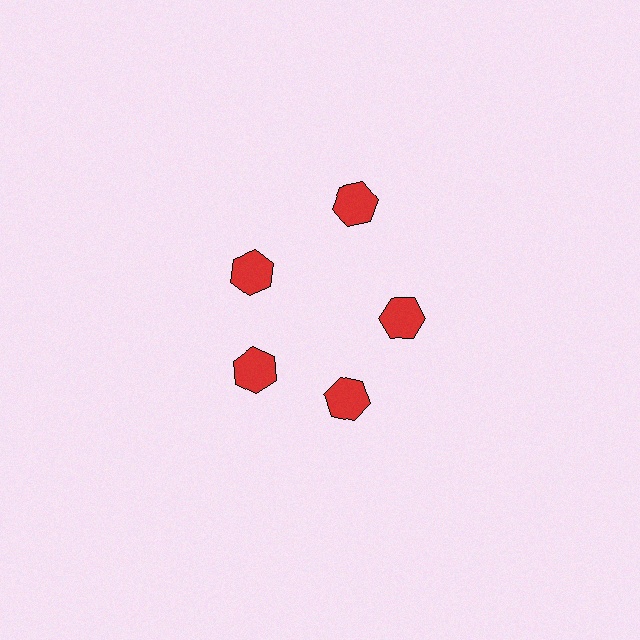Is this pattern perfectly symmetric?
No. The 5 red hexagons are arranged in a ring, but one element near the 1 o'clock position is pushed outward from the center, breaking the 5-fold rotational symmetry.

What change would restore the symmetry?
The symmetry would be restored by moving it inward, back onto the ring so that all 5 hexagons sit at equal angles and equal distance from the center.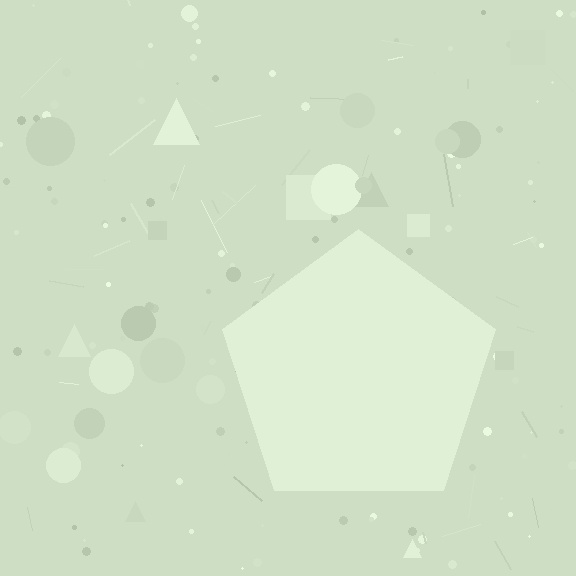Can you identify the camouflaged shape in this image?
The camouflaged shape is a pentagon.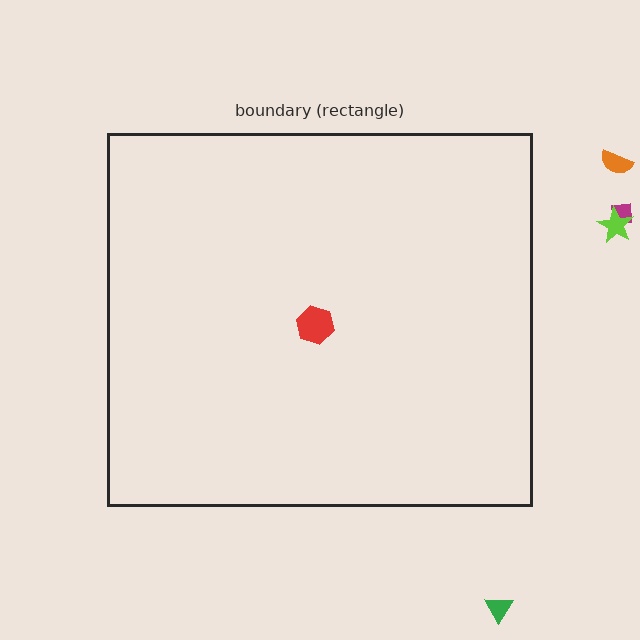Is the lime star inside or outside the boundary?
Outside.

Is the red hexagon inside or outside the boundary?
Inside.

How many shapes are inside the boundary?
1 inside, 4 outside.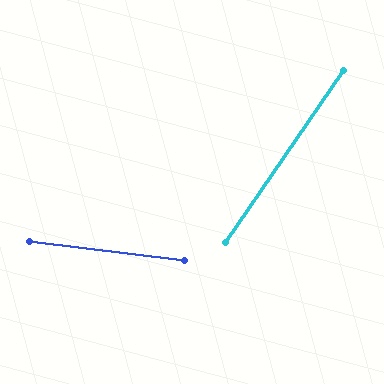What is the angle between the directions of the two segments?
Approximately 63 degrees.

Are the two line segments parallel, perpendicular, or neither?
Neither parallel nor perpendicular — they differ by about 63°.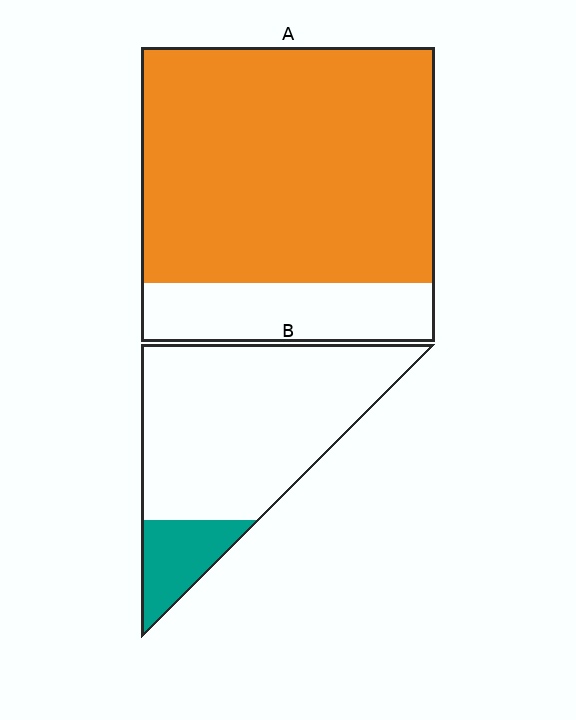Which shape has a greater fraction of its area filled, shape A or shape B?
Shape A.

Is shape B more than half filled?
No.